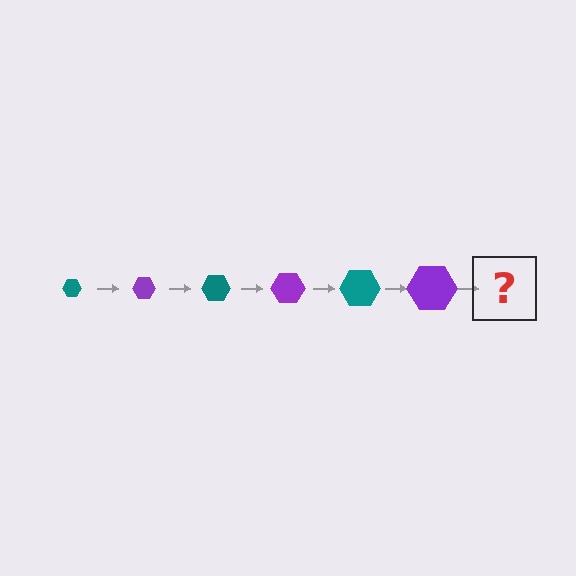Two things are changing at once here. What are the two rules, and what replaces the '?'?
The two rules are that the hexagon grows larger each step and the color cycles through teal and purple. The '?' should be a teal hexagon, larger than the previous one.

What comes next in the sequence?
The next element should be a teal hexagon, larger than the previous one.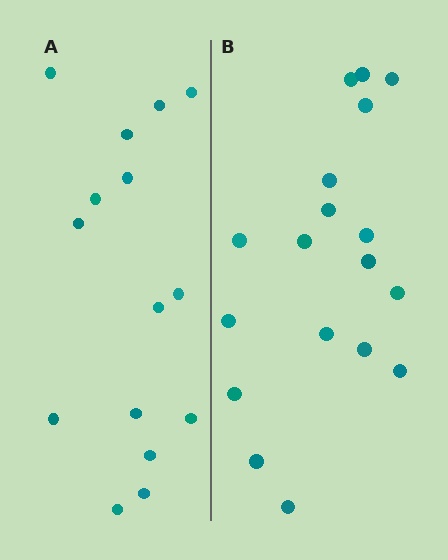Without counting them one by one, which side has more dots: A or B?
Region B (the right region) has more dots.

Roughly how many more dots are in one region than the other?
Region B has just a few more — roughly 2 or 3 more dots than region A.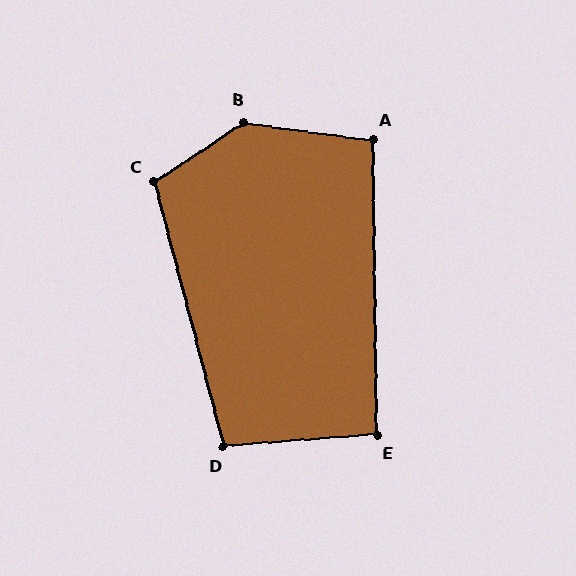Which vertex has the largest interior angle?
B, at approximately 139 degrees.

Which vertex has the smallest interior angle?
E, at approximately 94 degrees.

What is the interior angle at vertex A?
Approximately 98 degrees (obtuse).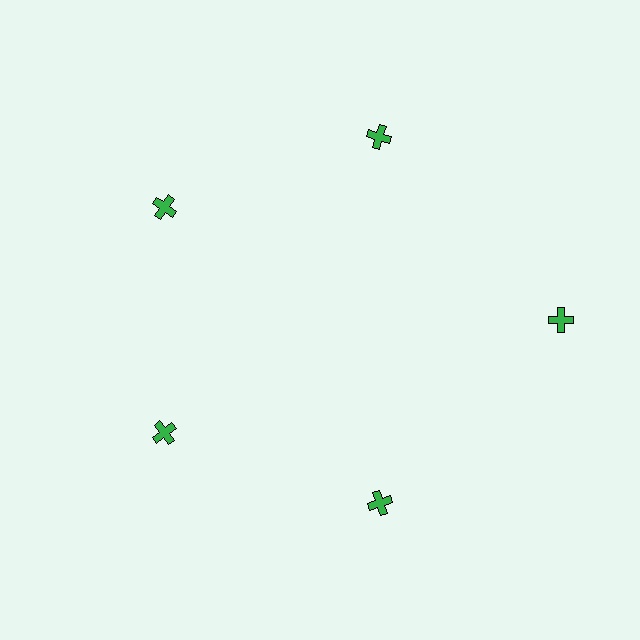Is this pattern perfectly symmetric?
No. The 5 green crosses are arranged in a ring, but one element near the 3 o'clock position is pushed outward from the center, breaking the 5-fold rotational symmetry.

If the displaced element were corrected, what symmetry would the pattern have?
It would have 5-fold rotational symmetry — the pattern would map onto itself every 72 degrees.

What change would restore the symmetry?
The symmetry would be restored by moving it inward, back onto the ring so that all 5 crosses sit at equal angles and equal distance from the center.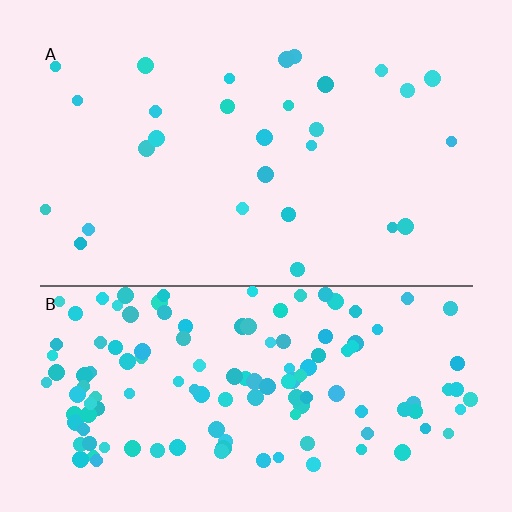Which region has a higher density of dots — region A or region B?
B (the bottom).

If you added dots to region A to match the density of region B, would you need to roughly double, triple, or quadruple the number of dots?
Approximately quadruple.